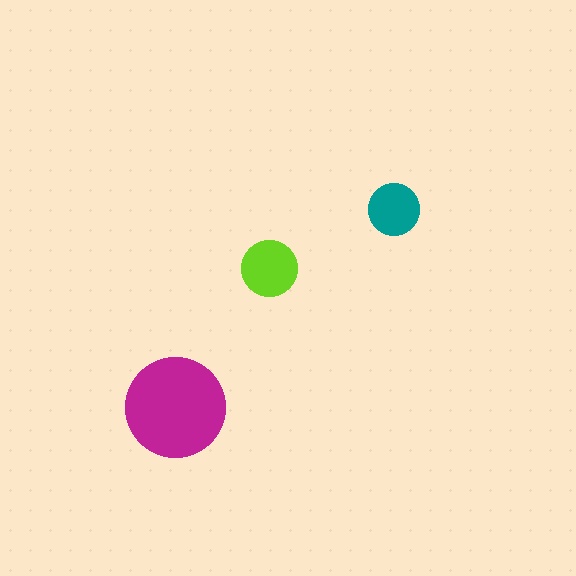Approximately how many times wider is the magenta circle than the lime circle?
About 2 times wider.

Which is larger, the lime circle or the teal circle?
The lime one.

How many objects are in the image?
There are 3 objects in the image.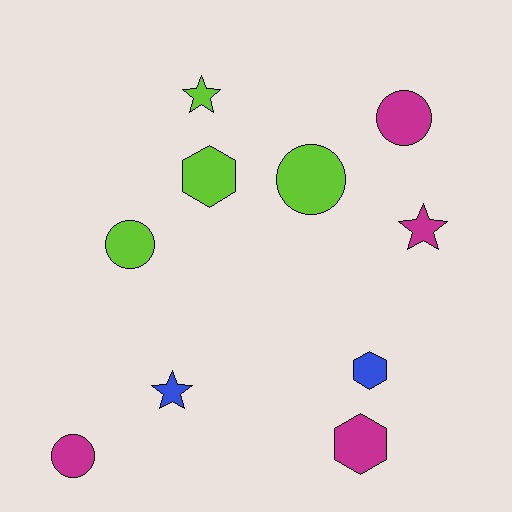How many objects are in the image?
There are 10 objects.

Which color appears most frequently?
Magenta, with 4 objects.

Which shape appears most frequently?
Circle, with 4 objects.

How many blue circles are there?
There are no blue circles.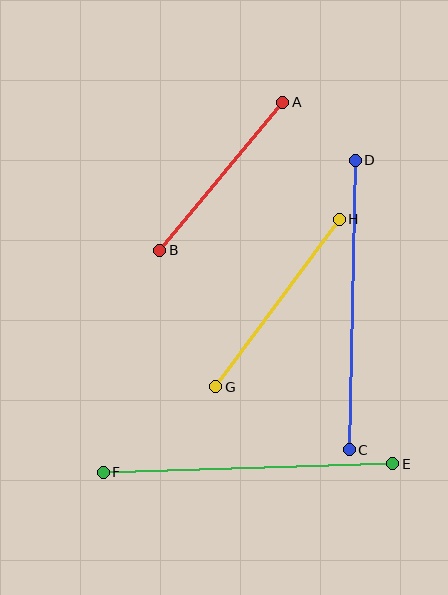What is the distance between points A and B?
The distance is approximately 193 pixels.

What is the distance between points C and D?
The distance is approximately 289 pixels.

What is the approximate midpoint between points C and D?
The midpoint is at approximately (352, 305) pixels.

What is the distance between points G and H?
The distance is approximately 208 pixels.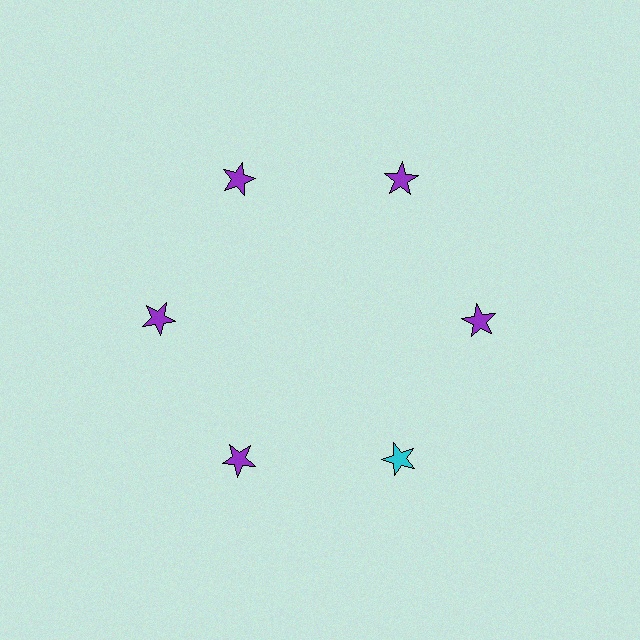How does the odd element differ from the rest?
It has a different color: cyan instead of purple.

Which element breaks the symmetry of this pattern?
The cyan star at roughly the 5 o'clock position breaks the symmetry. All other shapes are purple stars.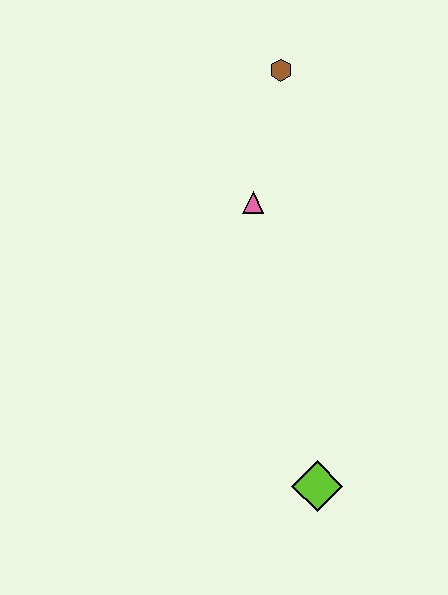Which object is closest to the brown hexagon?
The pink triangle is closest to the brown hexagon.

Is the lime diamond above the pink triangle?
No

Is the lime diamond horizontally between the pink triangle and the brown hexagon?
No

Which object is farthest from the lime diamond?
The brown hexagon is farthest from the lime diamond.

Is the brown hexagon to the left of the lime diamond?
Yes